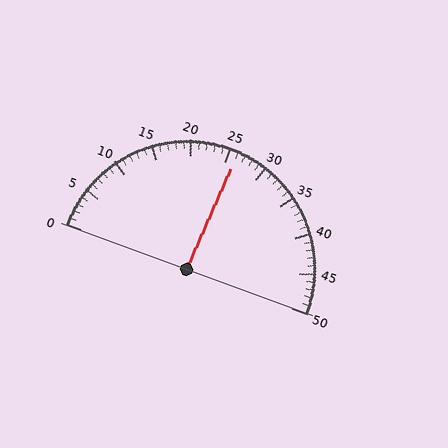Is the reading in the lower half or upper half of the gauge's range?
The reading is in the upper half of the range (0 to 50).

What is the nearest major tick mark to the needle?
The nearest major tick mark is 25.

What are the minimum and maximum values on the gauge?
The gauge ranges from 0 to 50.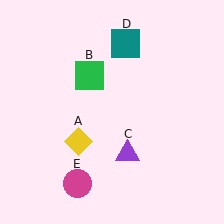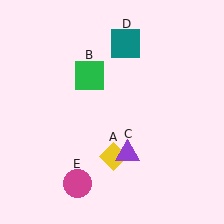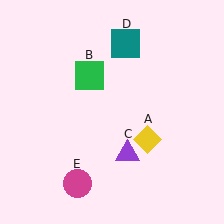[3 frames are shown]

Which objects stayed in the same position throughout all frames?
Green square (object B) and purple triangle (object C) and teal square (object D) and magenta circle (object E) remained stationary.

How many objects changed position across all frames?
1 object changed position: yellow diamond (object A).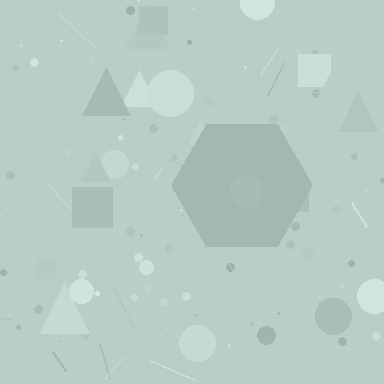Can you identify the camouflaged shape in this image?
The camouflaged shape is a hexagon.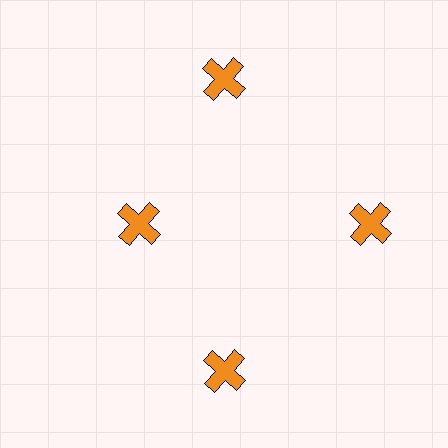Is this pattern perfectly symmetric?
No. The 4 orange crosses are arranged in a ring, but one element near the 9 o'clock position is pulled inward toward the center, breaking the 4-fold rotational symmetry.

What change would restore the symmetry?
The symmetry would be restored by moving it outward, back onto the ring so that all 4 crosses sit at equal angles and equal distance from the center.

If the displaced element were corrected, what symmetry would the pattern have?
It would have 4-fold rotational symmetry — the pattern would map onto itself every 90 degrees.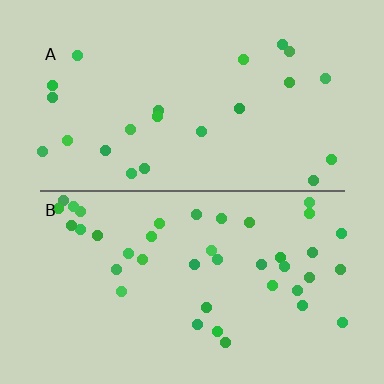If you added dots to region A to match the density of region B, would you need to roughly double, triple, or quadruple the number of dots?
Approximately double.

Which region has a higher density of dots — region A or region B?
B (the bottom).